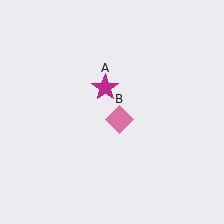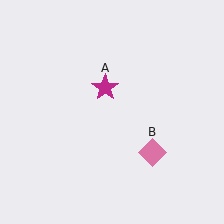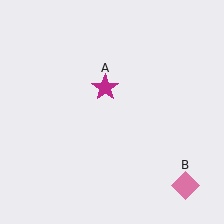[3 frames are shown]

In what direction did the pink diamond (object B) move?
The pink diamond (object B) moved down and to the right.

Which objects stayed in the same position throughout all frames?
Magenta star (object A) remained stationary.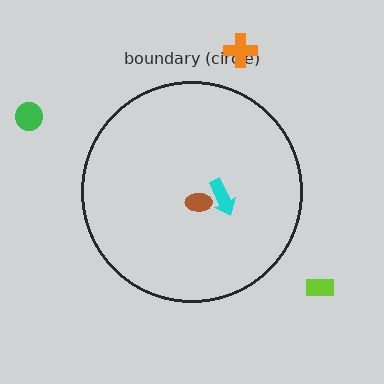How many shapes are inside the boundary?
2 inside, 3 outside.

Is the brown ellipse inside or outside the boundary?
Inside.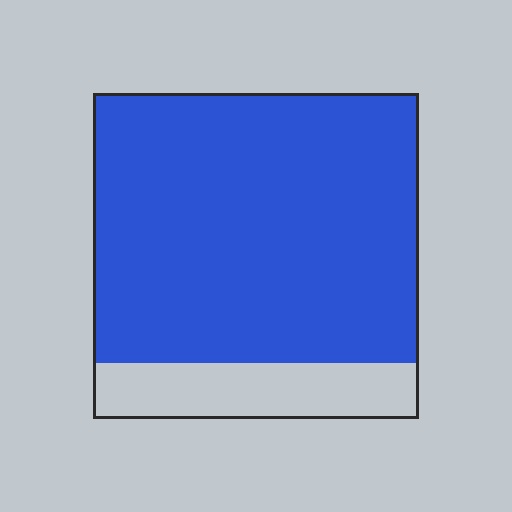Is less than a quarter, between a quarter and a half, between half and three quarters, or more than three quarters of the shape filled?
More than three quarters.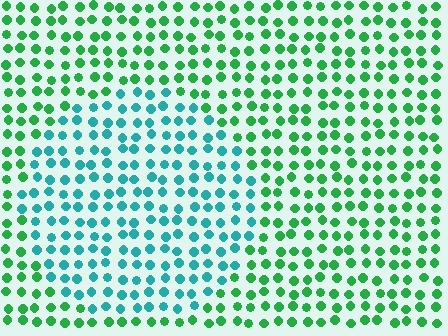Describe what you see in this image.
The image is filled with small green elements in a uniform arrangement. A circle-shaped region is visible where the elements are tinted to a slightly different hue, forming a subtle color boundary.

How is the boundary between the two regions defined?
The boundary is defined purely by a slight shift in hue (about 45 degrees). Spacing, size, and orientation are identical on both sides.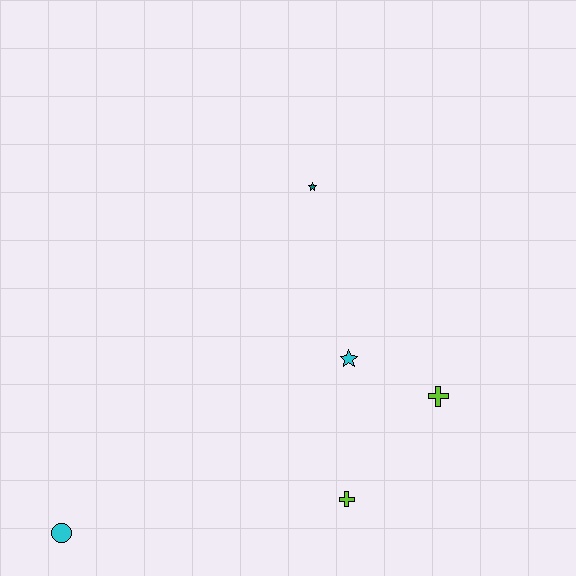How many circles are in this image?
There is 1 circle.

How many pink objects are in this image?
There are no pink objects.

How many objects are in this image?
There are 5 objects.